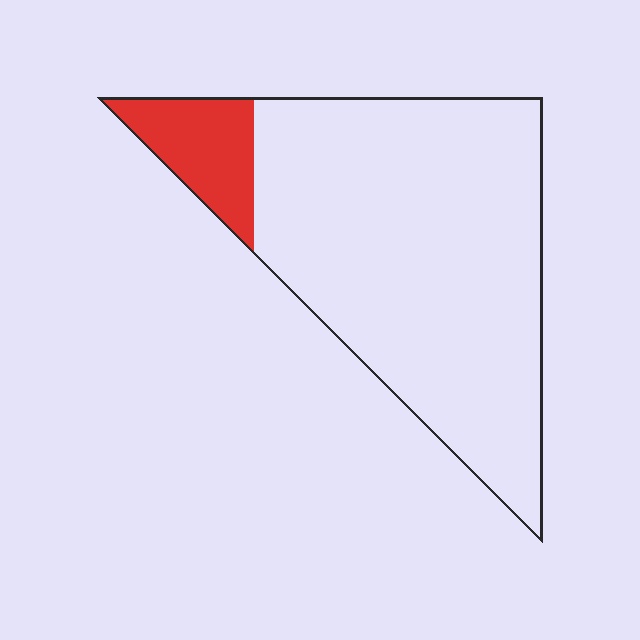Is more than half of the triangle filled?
No.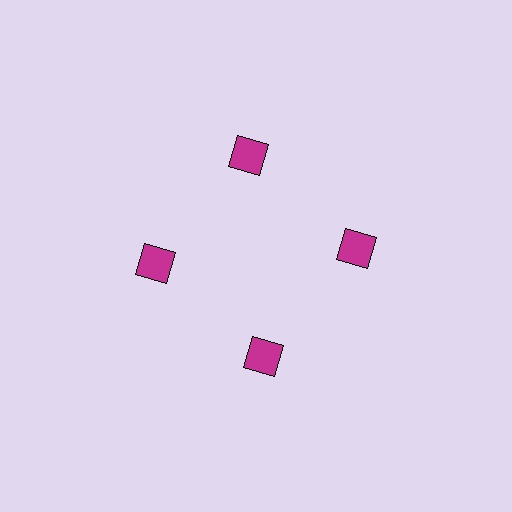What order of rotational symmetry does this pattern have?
This pattern has 4-fold rotational symmetry.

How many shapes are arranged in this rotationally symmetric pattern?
There are 4 shapes, arranged in 4 groups of 1.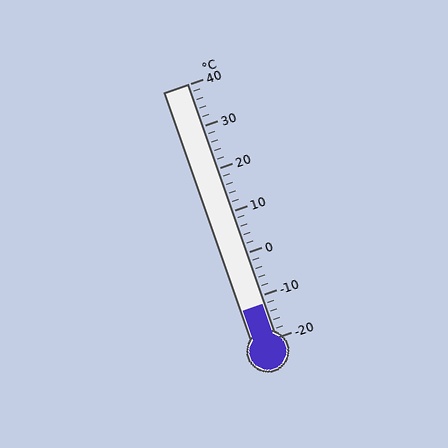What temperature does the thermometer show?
The thermometer shows approximately -12°C.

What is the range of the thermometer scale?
The thermometer scale ranges from -20°C to 40°C.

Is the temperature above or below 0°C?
The temperature is below 0°C.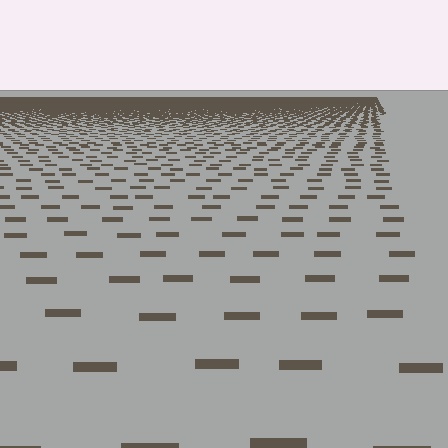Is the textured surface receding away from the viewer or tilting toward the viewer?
The surface is receding away from the viewer. Texture elements get smaller and denser toward the top.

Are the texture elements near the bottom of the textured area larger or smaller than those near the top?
Larger. Near the bottom, elements are closer to the viewer and appear at a bigger on-screen size.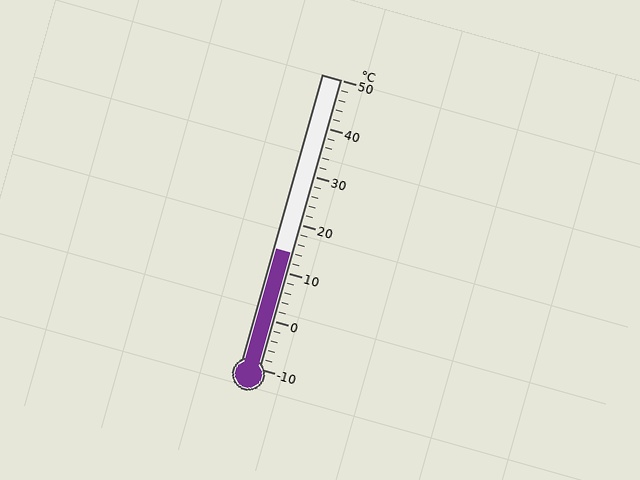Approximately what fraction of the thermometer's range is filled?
The thermometer is filled to approximately 40% of its range.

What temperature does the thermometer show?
The thermometer shows approximately 14°C.